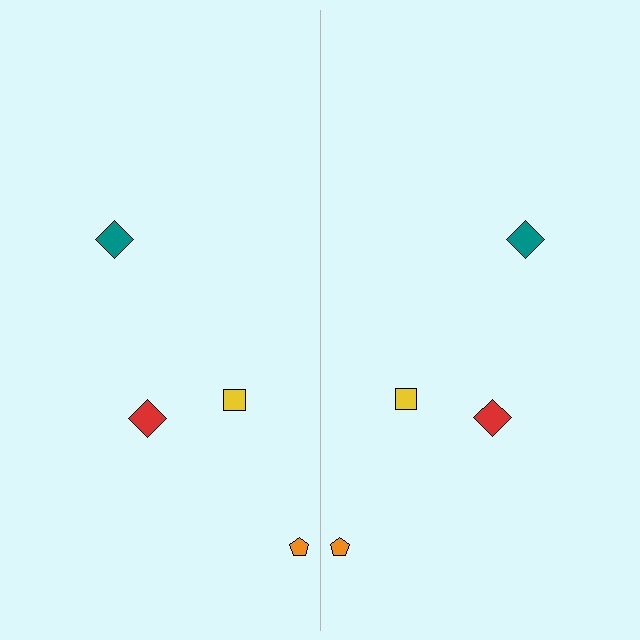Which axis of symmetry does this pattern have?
The pattern has a vertical axis of symmetry running through the center of the image.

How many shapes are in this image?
There are 8 shapes in this image.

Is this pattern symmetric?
Yes, this pattern has bilateral (reflection) symmetry.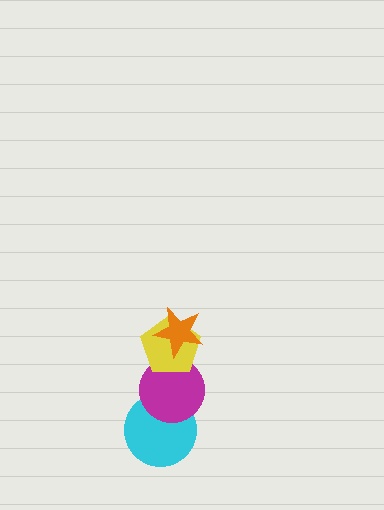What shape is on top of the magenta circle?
The yellow pentagon is on top of the magenta circle.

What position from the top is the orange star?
The orange star is 1st from the top.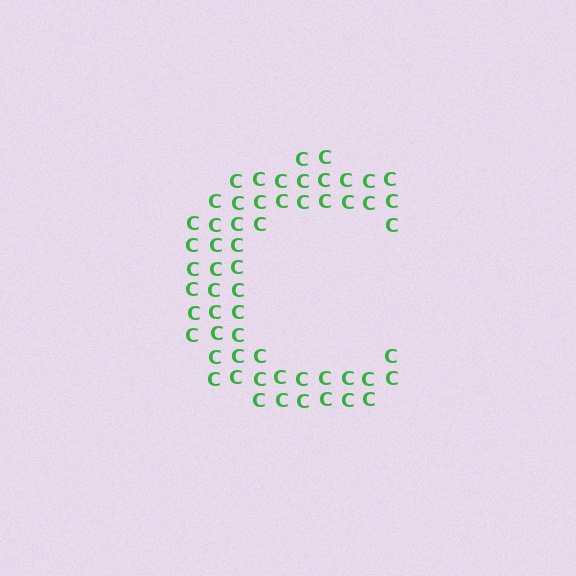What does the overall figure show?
The overall figure shows the letter C.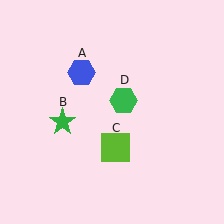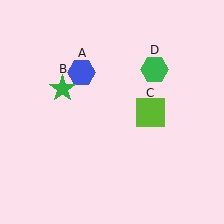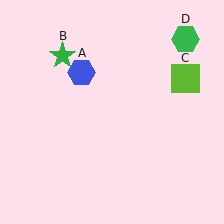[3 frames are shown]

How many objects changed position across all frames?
3 objects changed position: green star (object B), lime square (object C), green hexagon (object D).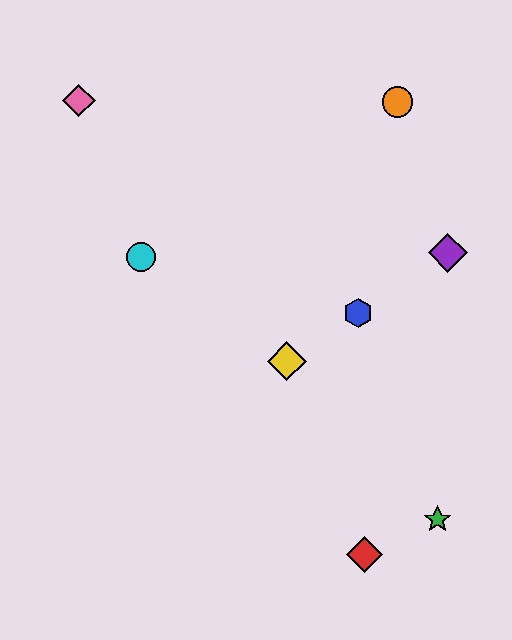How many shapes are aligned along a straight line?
3 shapes (the blue hexagon, the yellow diamond, the purple diamond) are aligned along a straight line.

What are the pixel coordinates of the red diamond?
The red diamond is at (364, 555).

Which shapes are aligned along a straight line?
The blue hexagon, the yellow diamond, the purple diamond are aligned along a straight line.